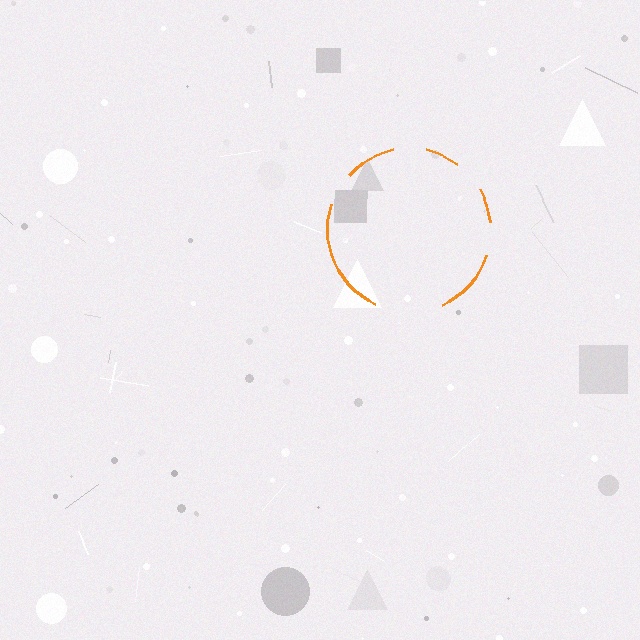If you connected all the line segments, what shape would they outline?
They would outline a circle.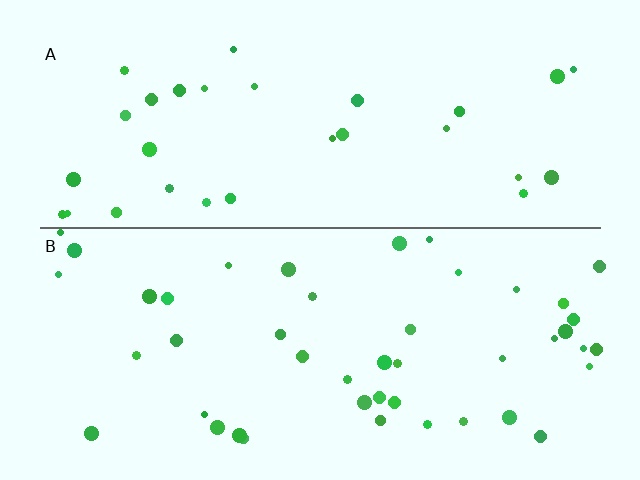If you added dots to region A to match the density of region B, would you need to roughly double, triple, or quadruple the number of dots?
Approximately double.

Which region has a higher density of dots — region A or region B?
B (the bottom).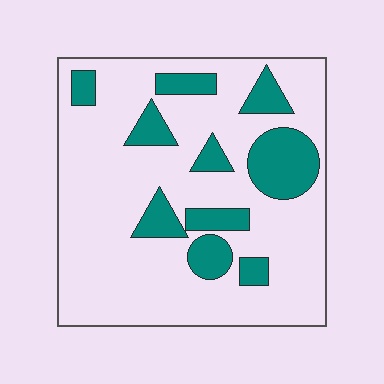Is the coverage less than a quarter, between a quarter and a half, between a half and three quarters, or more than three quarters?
Less than a quarter.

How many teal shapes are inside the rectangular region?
10.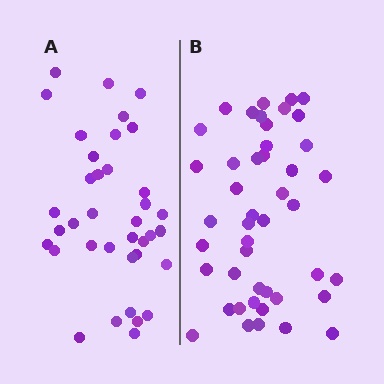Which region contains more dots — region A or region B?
Region B (the right region) has more dots.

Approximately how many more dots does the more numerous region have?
Region B has roughly 8 or so more dots than region A.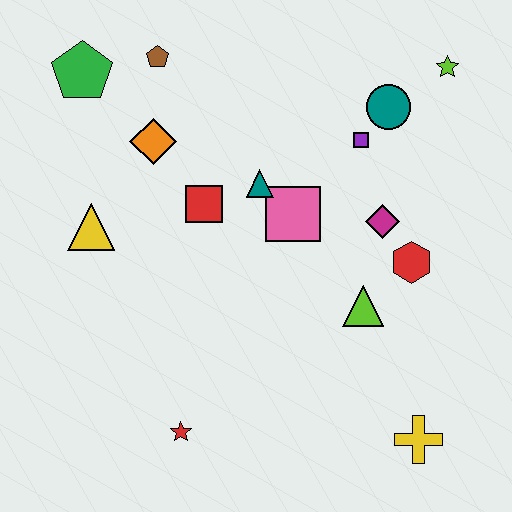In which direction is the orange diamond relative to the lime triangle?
The orange diamond is to the left of the lime triangle.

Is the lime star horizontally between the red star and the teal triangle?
No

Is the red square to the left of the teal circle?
Yes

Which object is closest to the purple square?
The teal circle is closest to the purple square.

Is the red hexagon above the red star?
Yes